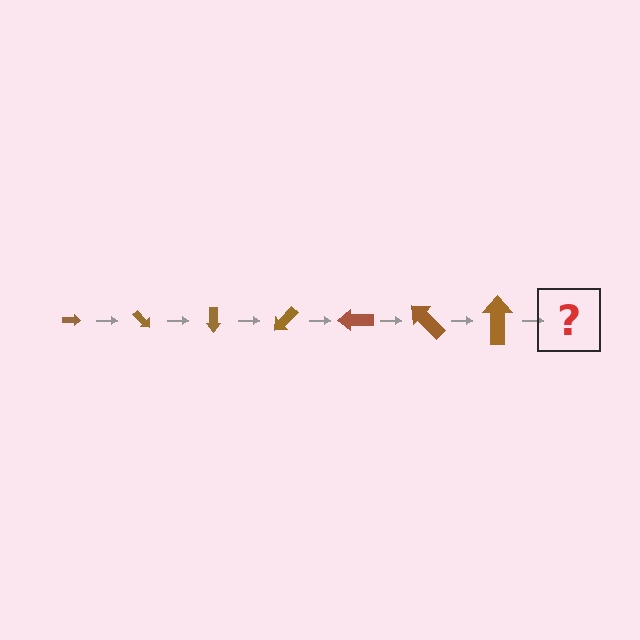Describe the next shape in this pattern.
It should be an arrow, larger than the previous one and rotated 315 degrees from the start.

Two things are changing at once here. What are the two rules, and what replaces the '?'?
The two rules are that the arrow grows larger each step and it rotates 45 degrees each step. The '?' should be an arrow, larger than the previous one and rotated 315 degrees from the start.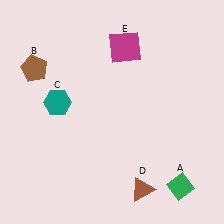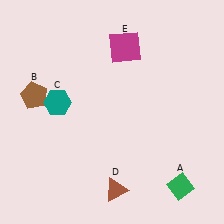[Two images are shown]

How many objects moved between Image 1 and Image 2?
2 objects moved between the two images.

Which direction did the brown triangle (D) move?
The brown triangle (D) moved left.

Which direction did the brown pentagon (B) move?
The brown pentagon (B) moved down.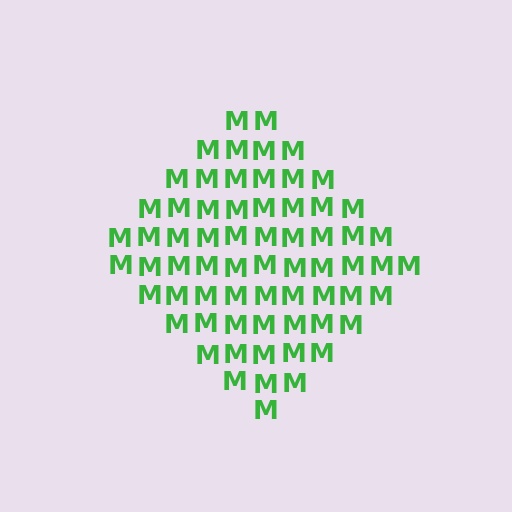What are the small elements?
The small elements are letter M's.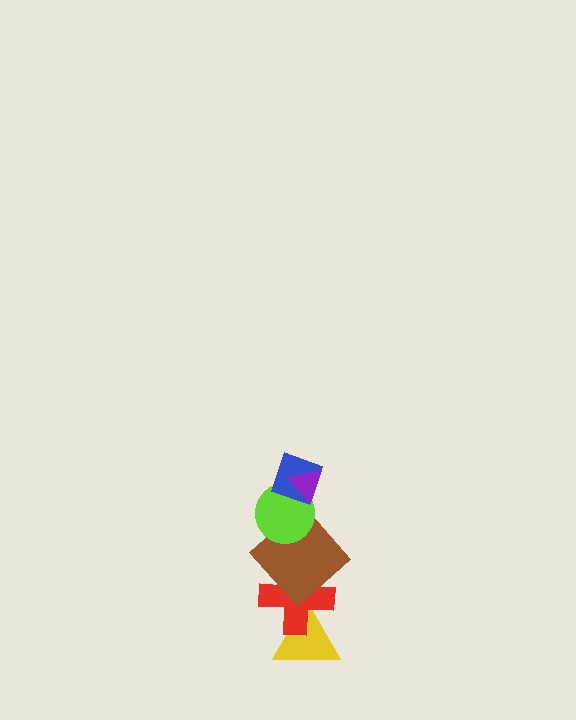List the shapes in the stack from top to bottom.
From top to bottom: the purple triangle, the blue diamond, the lime circle, the brown diamond, the red cross, the yellow triangle.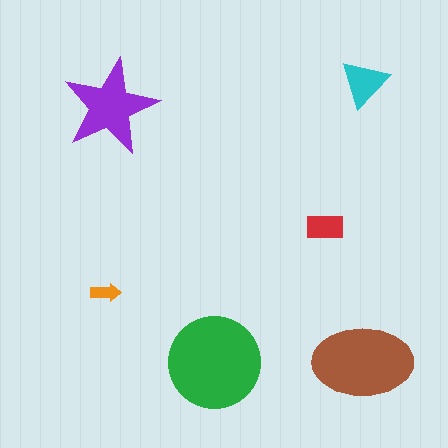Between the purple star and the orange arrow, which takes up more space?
The purple star.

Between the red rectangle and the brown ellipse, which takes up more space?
The brown ellipse.